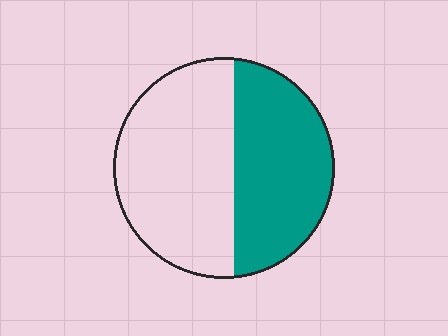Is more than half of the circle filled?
No.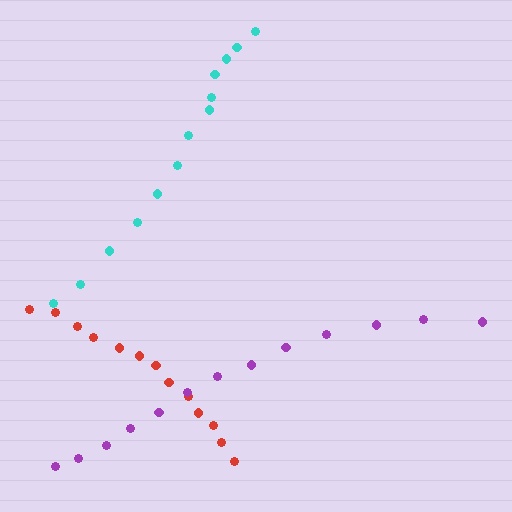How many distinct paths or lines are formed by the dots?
There are 3 distinct paths.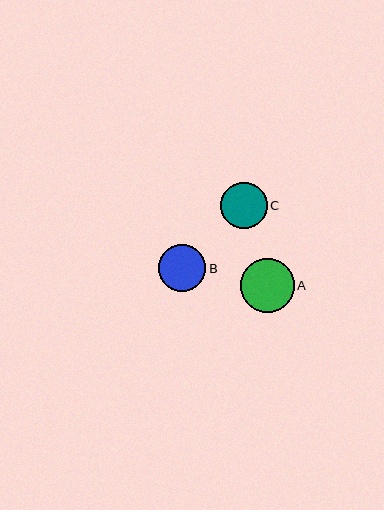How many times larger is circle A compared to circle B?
Circle A is approximately 1.1 times the size of circle B.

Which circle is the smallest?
Circle C is the smallest with a size of approximately 46 pixels.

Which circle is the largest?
Circle A is the largest with a size of approximately 54 pixels.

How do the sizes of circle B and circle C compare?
Circle B and circle C are approximately the same size.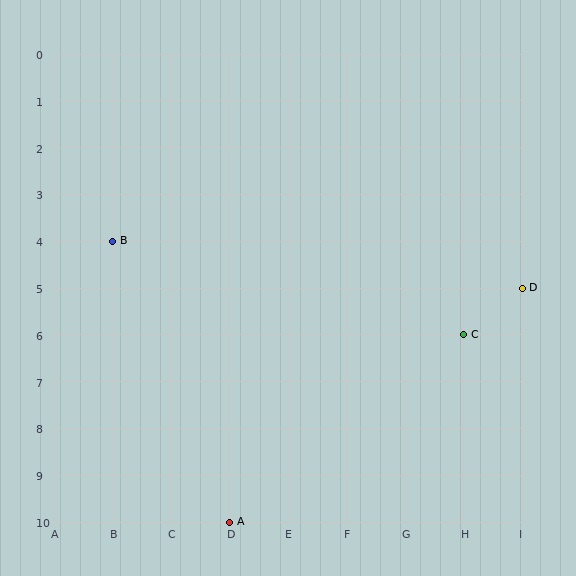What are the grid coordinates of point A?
Point A is at grid coordinates (D, 10).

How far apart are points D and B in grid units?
Points D and B are 7 columns and 1 row apart (about 7.1 grid units diagonally).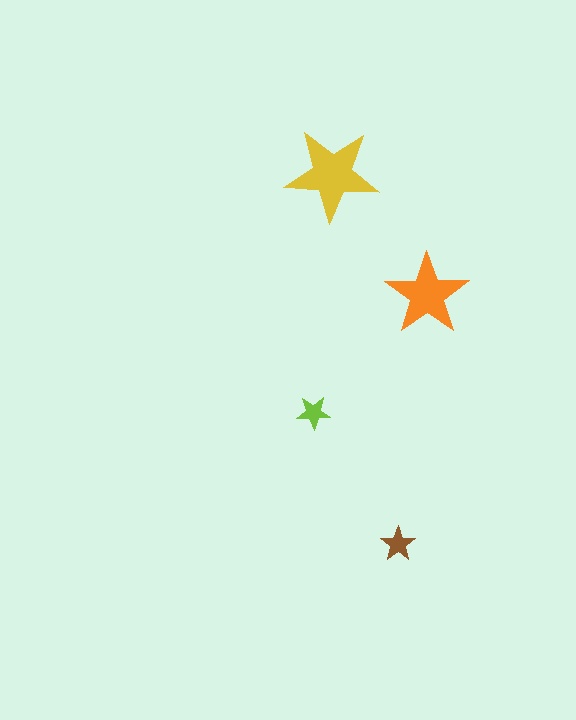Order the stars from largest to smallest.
the yellow one, the orange one, the brown one, the lime one.